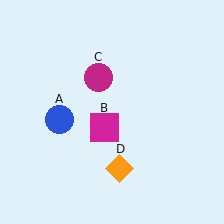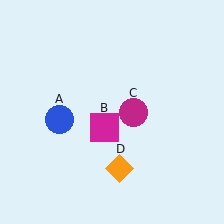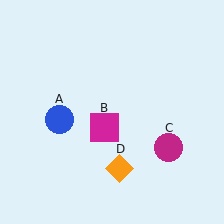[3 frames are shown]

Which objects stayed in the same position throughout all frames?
Blue circle (object A) and magenta square (object B) and orange diamond (object D) remained stationary.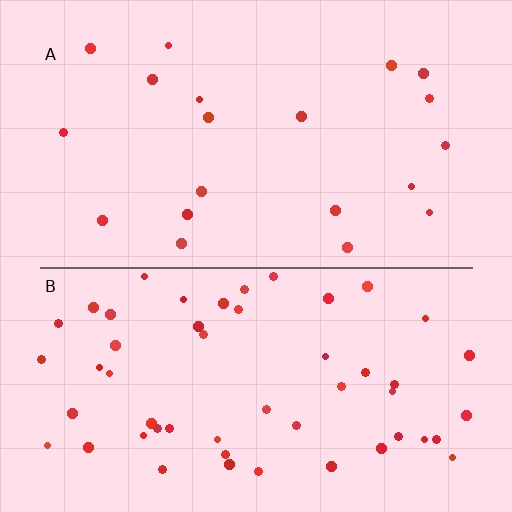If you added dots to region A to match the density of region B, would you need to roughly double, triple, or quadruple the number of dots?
Approximately triple.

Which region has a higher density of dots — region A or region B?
B (the bottom).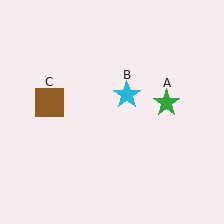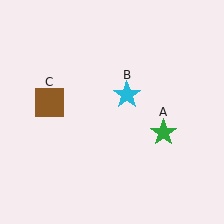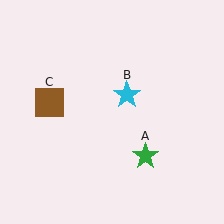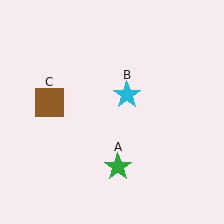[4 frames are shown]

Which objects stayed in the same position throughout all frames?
Cyan star (object B) and brown square (object C) remained stationary.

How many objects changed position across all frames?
1 object changed position: green star (object A).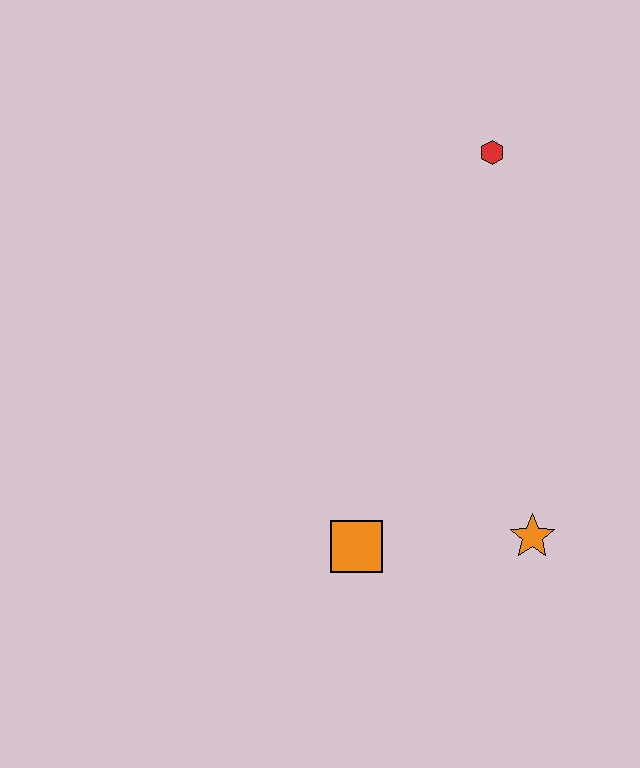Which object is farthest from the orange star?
The red hexagon is farthest from the orange star.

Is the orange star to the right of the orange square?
Yes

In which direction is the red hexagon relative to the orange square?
The red hexagon is above the orange square.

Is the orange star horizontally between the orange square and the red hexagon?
No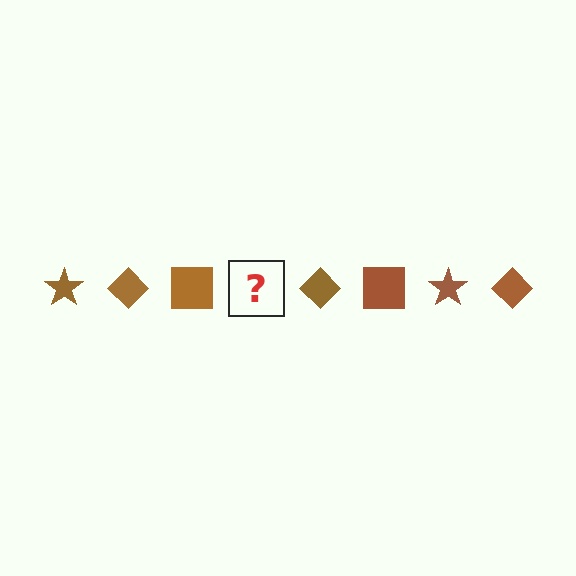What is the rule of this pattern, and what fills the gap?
The rule is that the pattern cycles through star, diamond, square shapes in brown. The gap should be filled with a brown star.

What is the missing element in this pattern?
The missing element is a brown star.